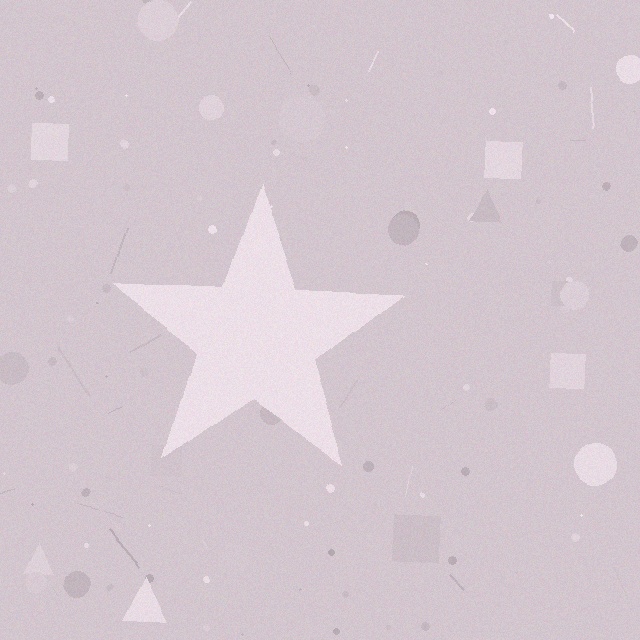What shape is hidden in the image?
A star is hidden in the image.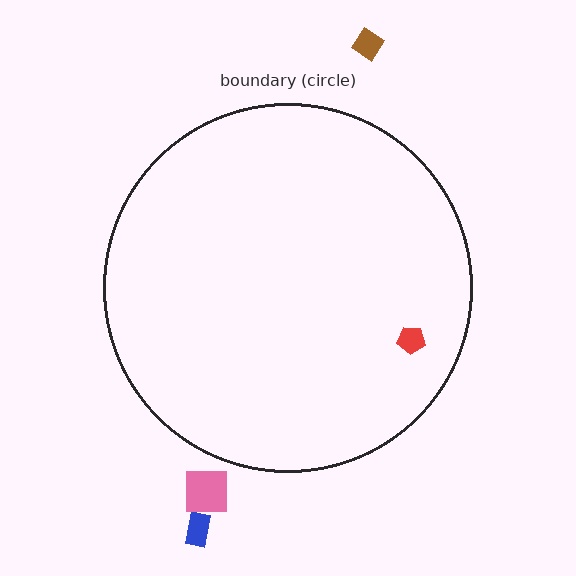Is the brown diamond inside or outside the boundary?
Outside.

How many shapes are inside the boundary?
1 inside, 3 outside.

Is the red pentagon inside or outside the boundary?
Inside.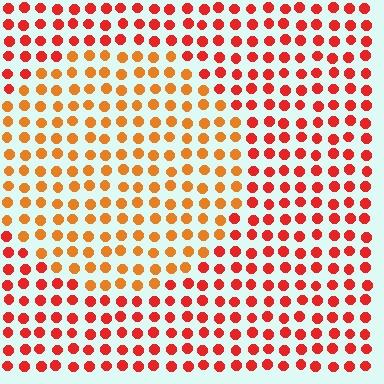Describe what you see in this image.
The image is filled with small red elements in a uniform arrangement. A circle-shaped region is visible where the elements are tinted to a slightly different hue, forming a subtle color boundary.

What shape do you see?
I see a circle.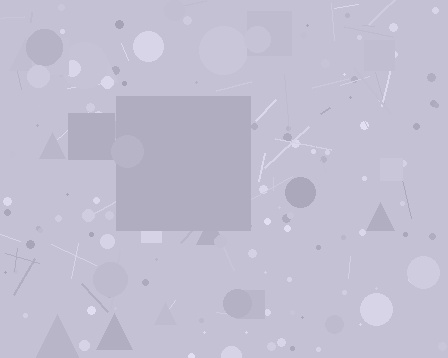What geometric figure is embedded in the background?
A square is embedded in the background.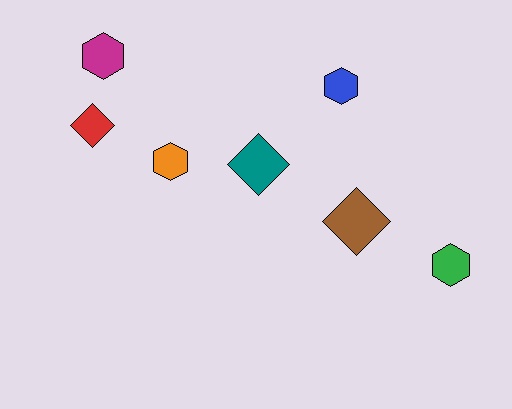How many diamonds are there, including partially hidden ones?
There are 3 diamonds.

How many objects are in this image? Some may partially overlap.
There are 7 objects.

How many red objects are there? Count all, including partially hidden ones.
There is 1 red object.